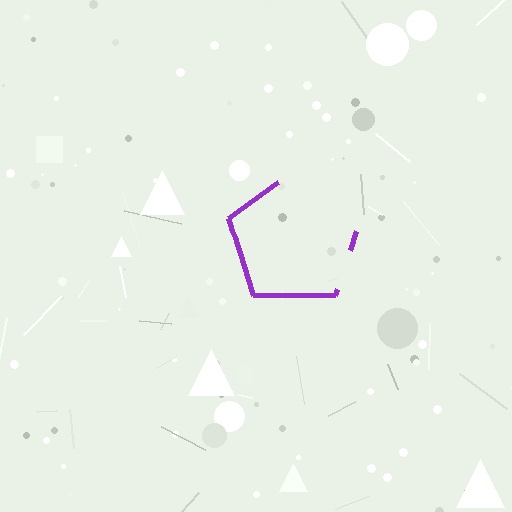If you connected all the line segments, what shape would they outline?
They would outline a pentagon.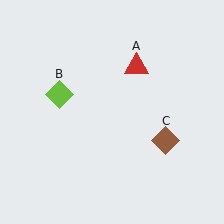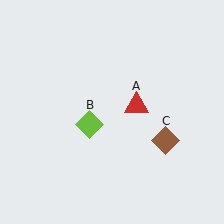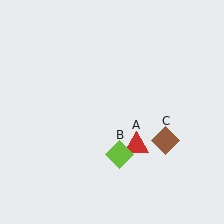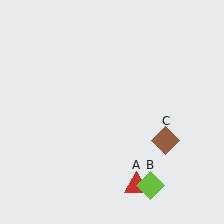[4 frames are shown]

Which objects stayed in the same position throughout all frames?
Brown diamond (object C) remained stationary.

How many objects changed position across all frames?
2 objects changed position: red triangle (object A), lime diamond (object B).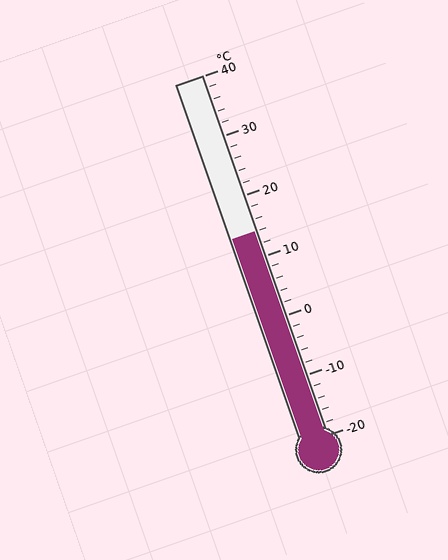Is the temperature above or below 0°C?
The temperature is above 0°C.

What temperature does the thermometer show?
The thermometer shows approximately 14°C.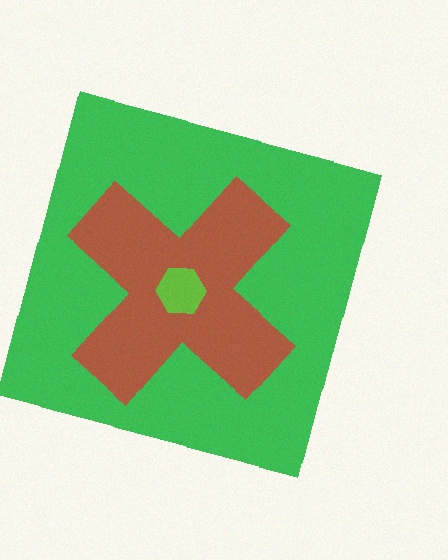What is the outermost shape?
The green square.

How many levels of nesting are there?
3.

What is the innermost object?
The lime hexagon.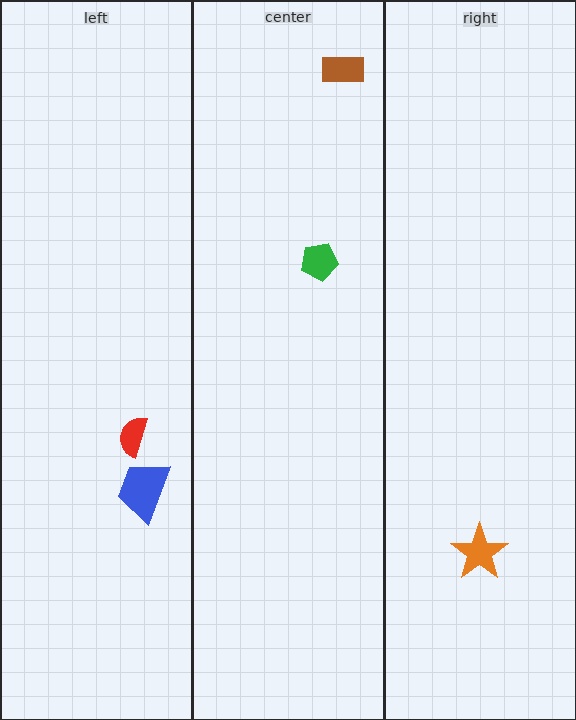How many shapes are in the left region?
2.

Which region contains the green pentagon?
The center region.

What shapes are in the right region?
The orange star.